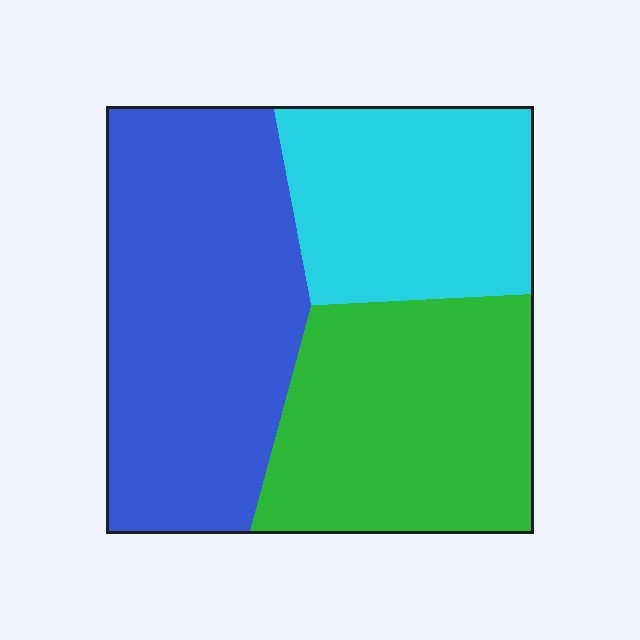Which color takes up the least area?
Cyan, at roughly 25%.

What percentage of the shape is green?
Green takes up between a quarter and a half of the shape.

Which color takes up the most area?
Blue, at roughly 40%.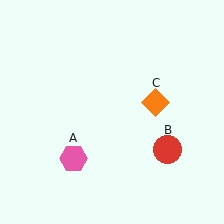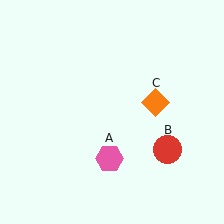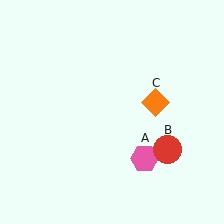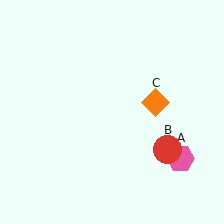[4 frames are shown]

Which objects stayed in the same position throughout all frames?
Red circle (object B) and orange diamond (object C) remained stationary.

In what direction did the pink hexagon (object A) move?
The pink hexagon (object A) moved right.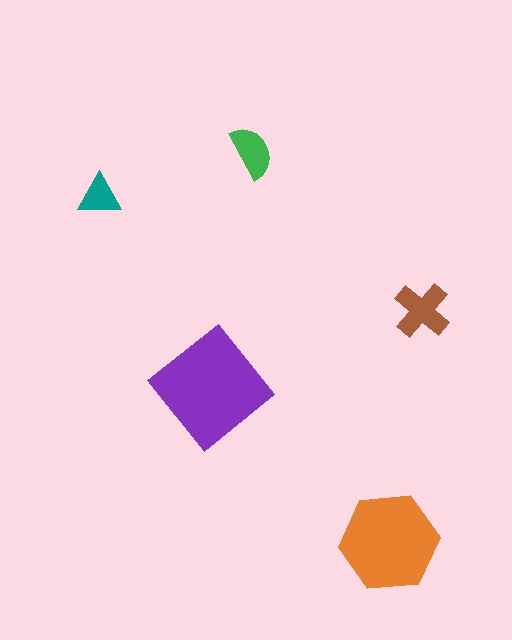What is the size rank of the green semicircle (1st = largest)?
4th.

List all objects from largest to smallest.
The purple diamond, the orange hexagon, the brown cross, the green semicircle, the teal triangle.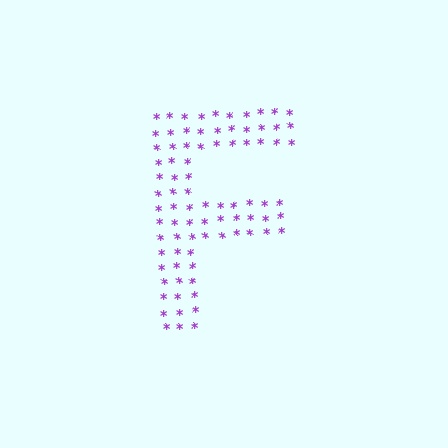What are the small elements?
The small elements are asterisks.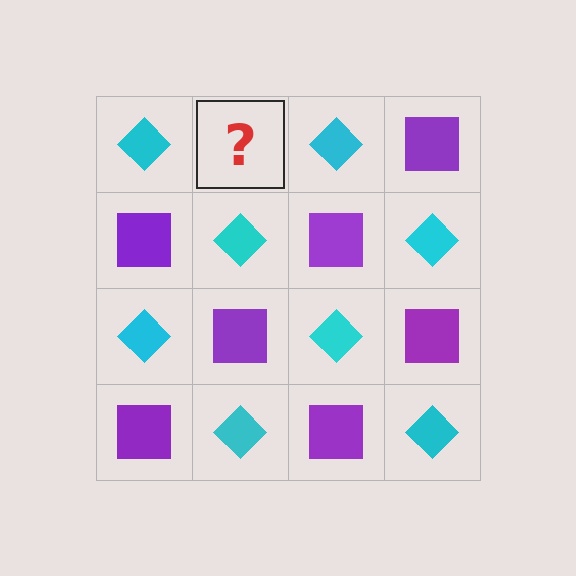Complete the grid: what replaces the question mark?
The question mark should be replaced with a purple square.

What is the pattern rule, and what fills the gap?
The rule is that it alternates cyan diamond and purple square in a checkerboard pattern. The gap should be filled with a purple square.